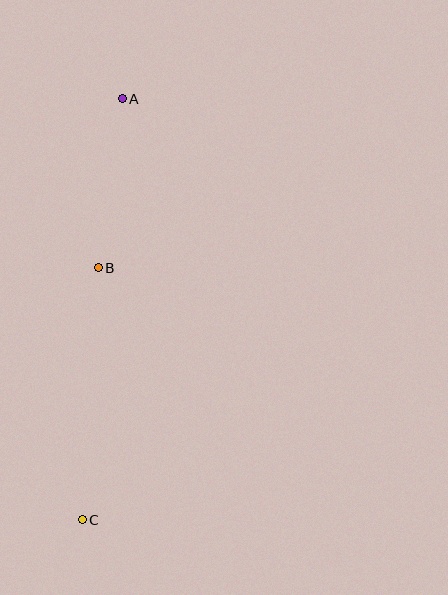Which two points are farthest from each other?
Points A and C are farthest from each other.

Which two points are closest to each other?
Points A and B are closest to each other.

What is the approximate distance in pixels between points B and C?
The distance between B and C is approximately 253 pixels.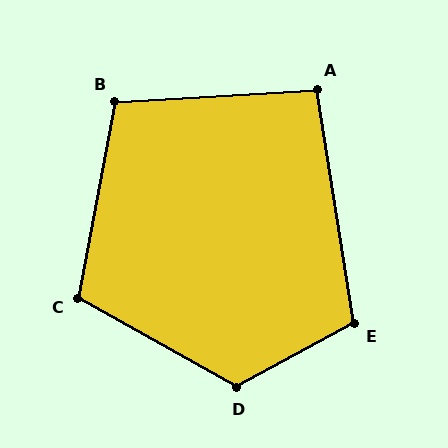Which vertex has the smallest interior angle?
A, at approximately 96 degrees.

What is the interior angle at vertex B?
Approximately 104 degrees (obtuse).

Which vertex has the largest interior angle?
D, at approximately 122 degrees.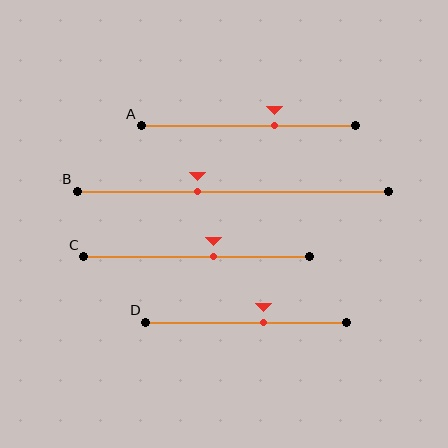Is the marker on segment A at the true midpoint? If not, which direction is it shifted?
No, the marker on segment A is shifted to the right by about 12% of the segment length.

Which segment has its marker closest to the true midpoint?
Segment C has its marker closest to the true midpoint.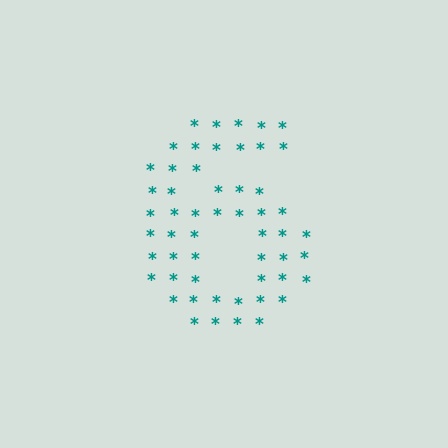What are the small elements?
The small elements are asterisks.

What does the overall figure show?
The overall figure shows the digit 6.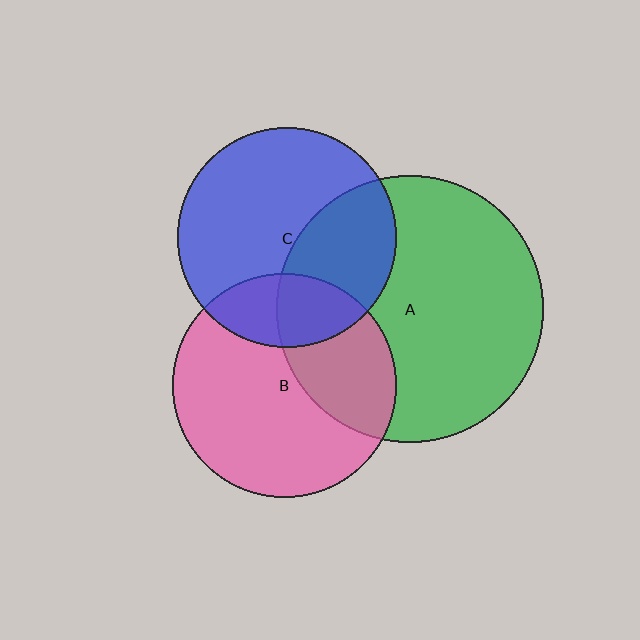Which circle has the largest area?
Circle A (green).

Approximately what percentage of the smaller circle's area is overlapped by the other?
Approximately 35%.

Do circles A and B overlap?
Yes.